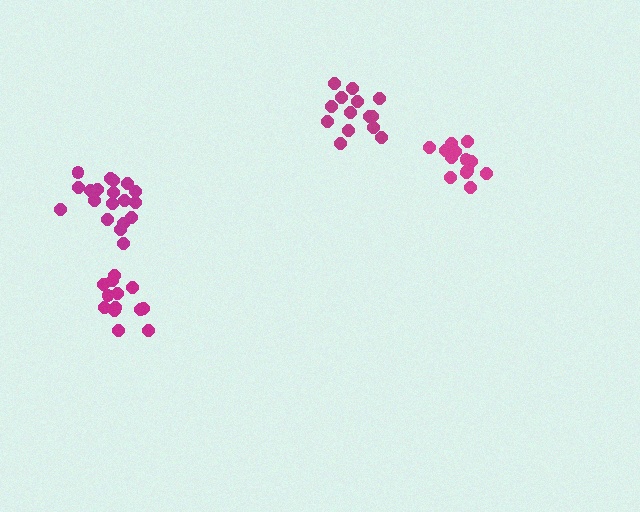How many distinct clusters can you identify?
There are 4 distinct clusters.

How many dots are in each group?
Group 1: 14 dots, Group 2: 14 dots, Group 3: 19 dots, Group 4: 13 dots (60 total).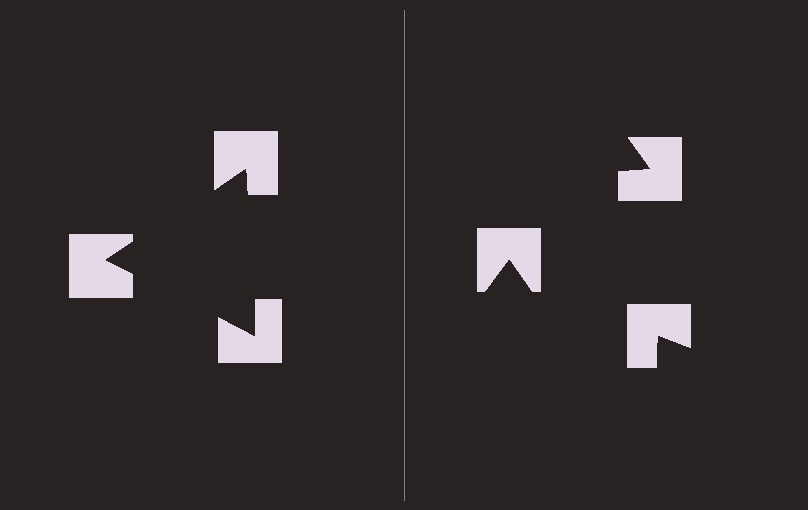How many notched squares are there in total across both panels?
6 — 3 on each side.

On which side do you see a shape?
An illusory triangle appears on the left side. On the right side the wedge cuts are rotated, so no coherent shape forms.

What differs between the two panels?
The notched squares are positioned identically on both sides; only the wedge orientations differ. On the left they align to a triangle; on the right they are misaligned.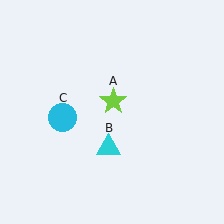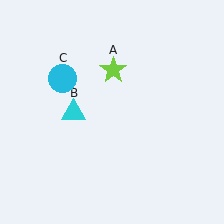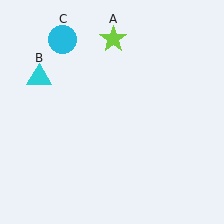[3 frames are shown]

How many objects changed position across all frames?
3 objects changed position: lime star (object A), cyan triangle (object B), cyan circle (object C).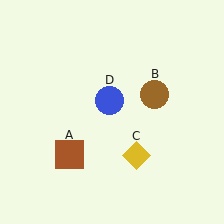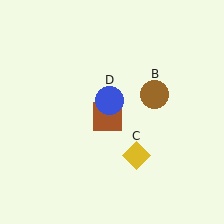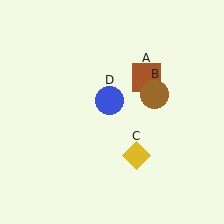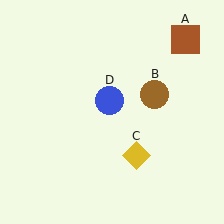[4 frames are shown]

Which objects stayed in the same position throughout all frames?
Brown circle (object B) and yellow diamond (object C) and blue circle (object D) remained stationary.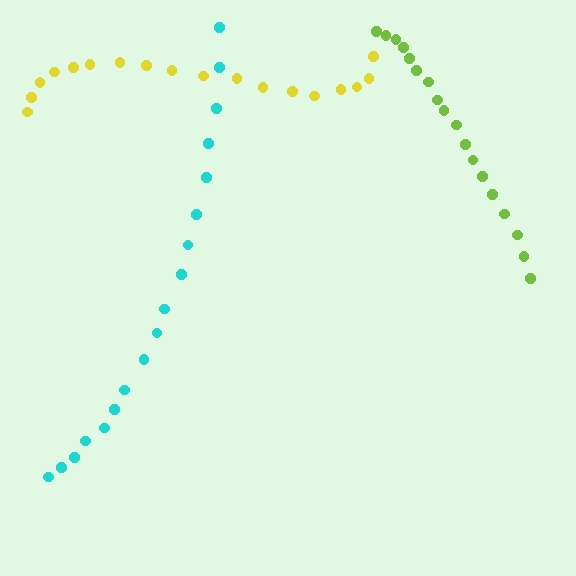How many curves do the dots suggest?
There are 3 distinct paths.